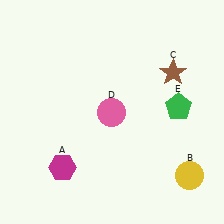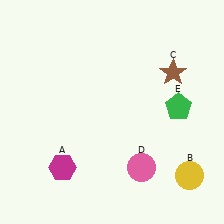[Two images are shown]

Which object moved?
The pink circle (D) moved down.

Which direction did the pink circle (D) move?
The pink circle (D) moved down.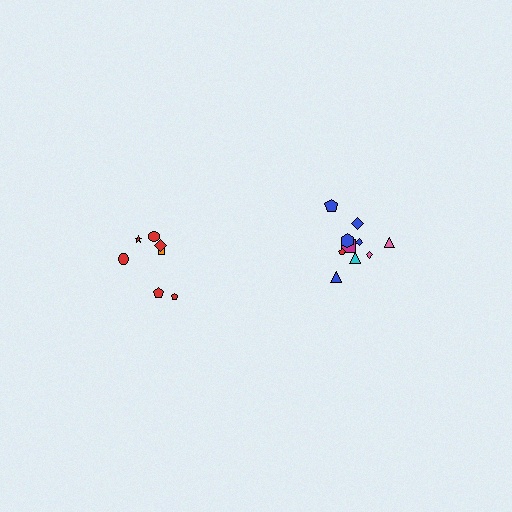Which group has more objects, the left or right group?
The right group.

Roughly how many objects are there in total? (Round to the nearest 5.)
Roughly 15 objects in total.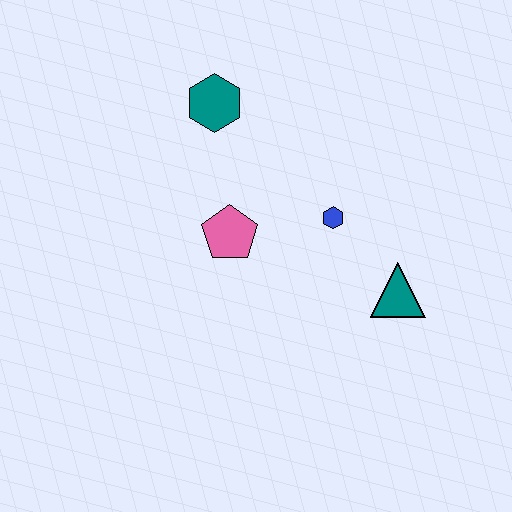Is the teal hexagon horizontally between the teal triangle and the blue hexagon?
No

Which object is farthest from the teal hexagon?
The teal triangle is farthest from the teal hexagon.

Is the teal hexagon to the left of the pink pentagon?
Yes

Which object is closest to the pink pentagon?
The blue hexagon is closest to the pink pentagon.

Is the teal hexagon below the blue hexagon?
No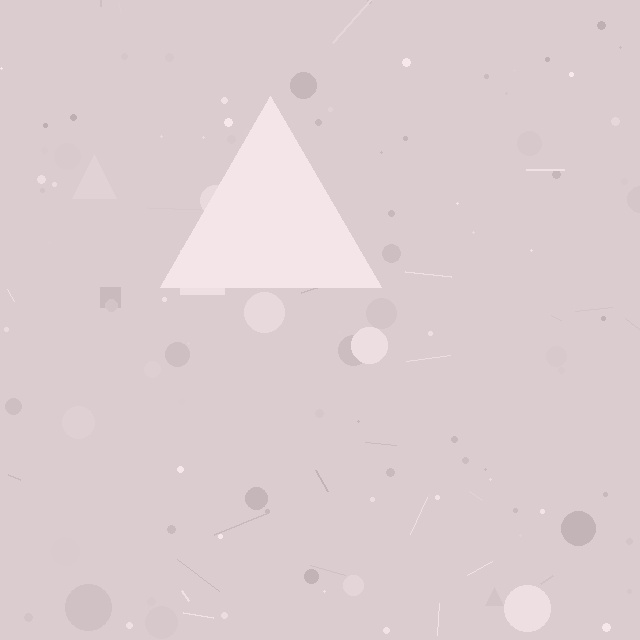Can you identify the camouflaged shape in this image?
The camouflaged shape is a triangle.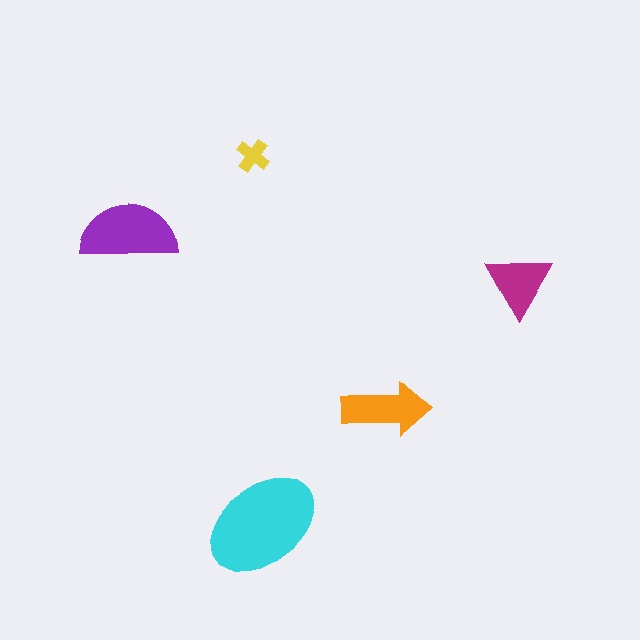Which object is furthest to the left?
The purple semicircle is leftmost.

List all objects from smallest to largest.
The yellow cross, the magenta triangle, the orange arrow, the purple semicircle, the cyan ellipse.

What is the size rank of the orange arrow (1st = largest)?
3rd.